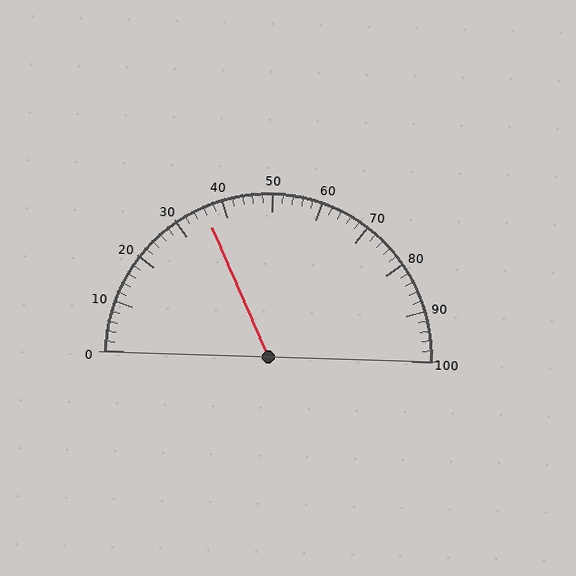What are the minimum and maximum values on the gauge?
The gauge ranges from 0 to 100.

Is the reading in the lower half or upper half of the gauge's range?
The reading is in the lower half of the range (0 to 100).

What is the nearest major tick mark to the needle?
The nearest major tick mark is 40.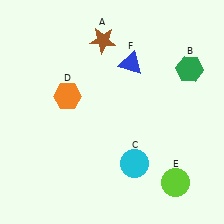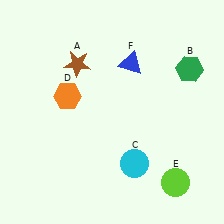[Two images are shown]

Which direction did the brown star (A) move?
The brown star (A) moved left.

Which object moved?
The brown star (A) moved left.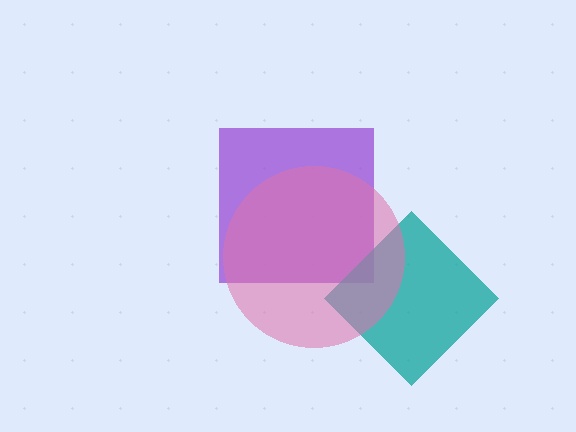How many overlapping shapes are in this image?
There are 3 overlapping shapes in the image.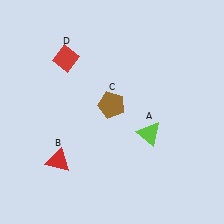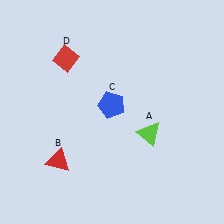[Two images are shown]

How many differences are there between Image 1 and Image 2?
There is 1 difference between the two images.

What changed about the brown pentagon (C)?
In Image 1, C is brown. In Image 2, it changed to blue.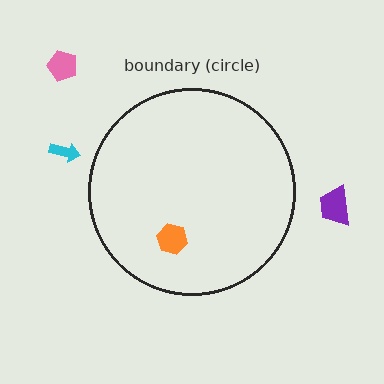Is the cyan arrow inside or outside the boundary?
Outside.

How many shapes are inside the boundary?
1 inside, 3 outside.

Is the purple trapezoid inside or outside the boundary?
Outside.